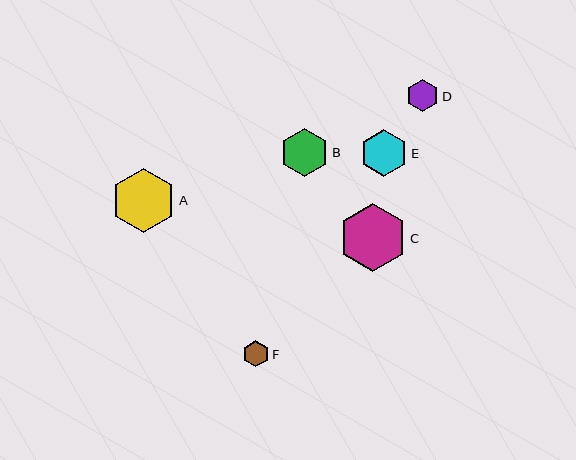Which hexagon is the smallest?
Hexagon F is the smallest with a size of approximately 26 pixels.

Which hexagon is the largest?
Hexagon C is the largest with a size of approximately 68 pixels.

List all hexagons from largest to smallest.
From largest to smallest: C, A, B, E, D, F.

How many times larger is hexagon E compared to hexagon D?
Hexagon E is approximately 1.5 times the size of hexagon D.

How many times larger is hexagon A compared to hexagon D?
Hexagon A is approximately 2.0 times the size of hexagon D.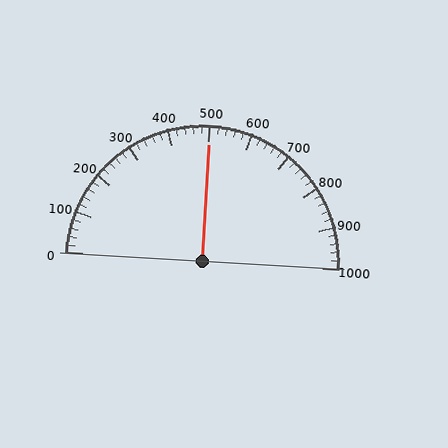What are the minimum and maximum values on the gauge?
The gauge ranges from 0 to 1000.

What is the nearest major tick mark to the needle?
The nearest major tick mark is 500.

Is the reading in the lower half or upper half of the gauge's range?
The reading is in the upper half of the range (0 to 1000).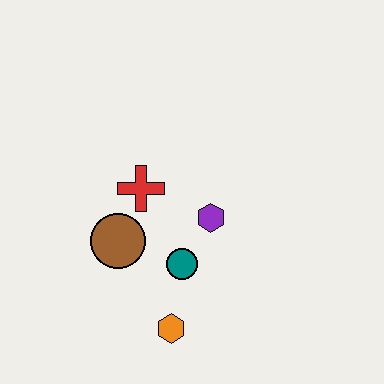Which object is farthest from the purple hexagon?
The orange hexagon is farthest from the purple hexagon.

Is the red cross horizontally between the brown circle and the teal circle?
Yes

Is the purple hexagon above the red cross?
No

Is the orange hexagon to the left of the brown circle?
No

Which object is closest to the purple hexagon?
The teal circle is closest to the purple hexagon.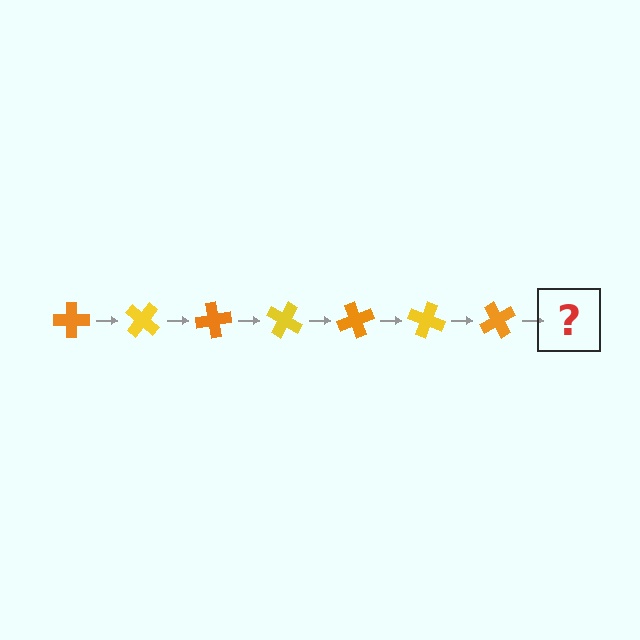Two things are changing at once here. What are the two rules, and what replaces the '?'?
The two rules are that it rotates 40 degrees each step and the color cycles through orange and yellow. The '?' should be a yellow cross, rotated 280 degrees from the start.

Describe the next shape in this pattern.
It should be a yellow cross, rotated 280 degrees from the start.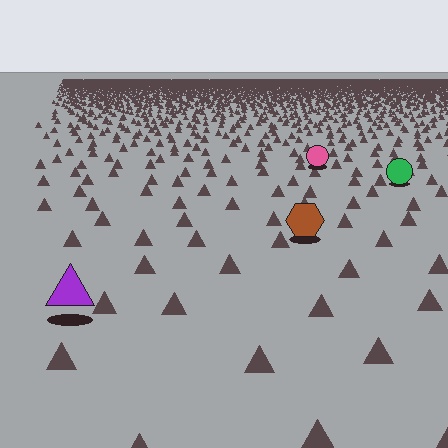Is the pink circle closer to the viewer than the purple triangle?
No. The purple triangle is closer — you can tell from the texture gradient: the ground texture is coarser near it.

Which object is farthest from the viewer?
The pink circle is farthest from the viewer. It appears smaller and the ground texture around it is denser.